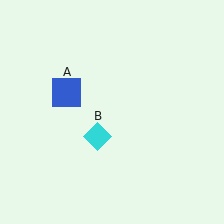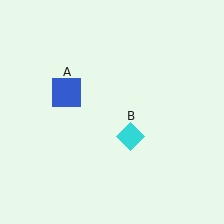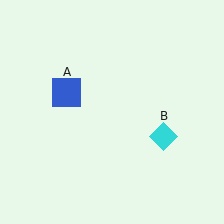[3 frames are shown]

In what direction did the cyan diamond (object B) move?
The cyan diamond (object B) moved right.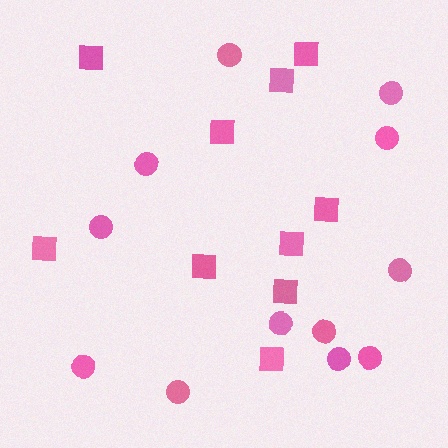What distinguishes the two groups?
There are 2 groups: one group of squares (10) and one group of circles (12).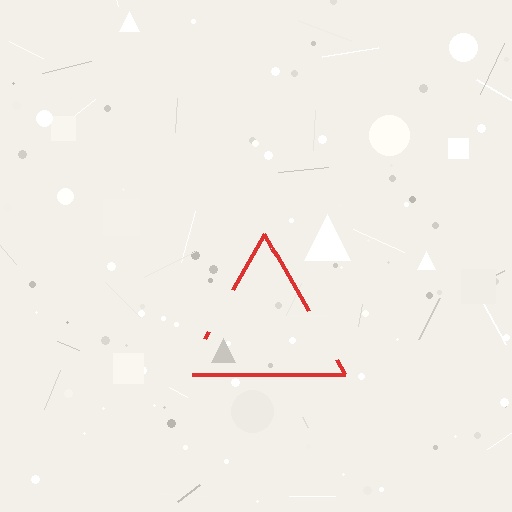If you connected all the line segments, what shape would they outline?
They would outline a triangle.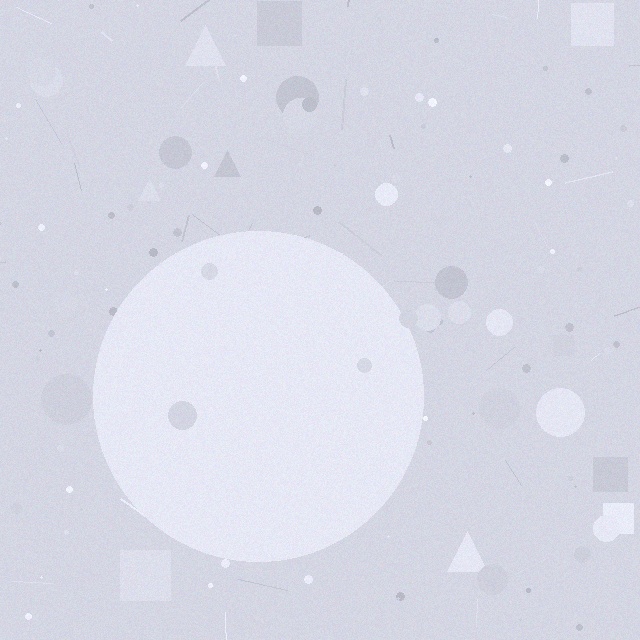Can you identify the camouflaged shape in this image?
The camouflaged shape is a circle.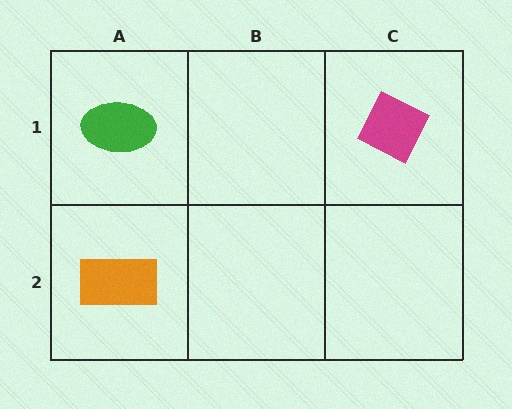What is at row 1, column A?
A green ellipse.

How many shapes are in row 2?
1 shape.